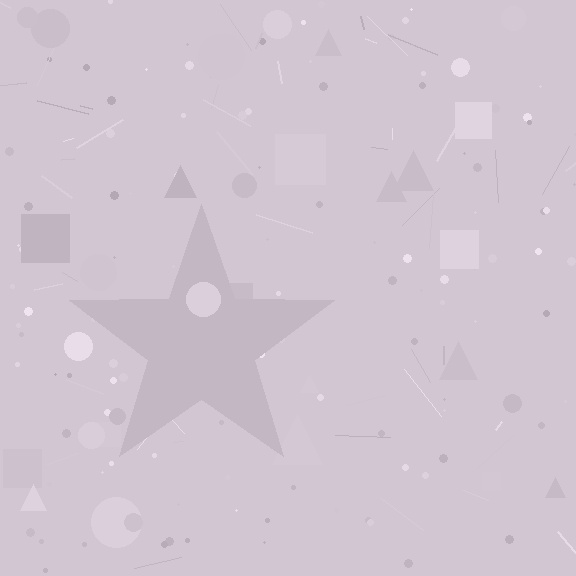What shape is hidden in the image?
A star is hidden in the image.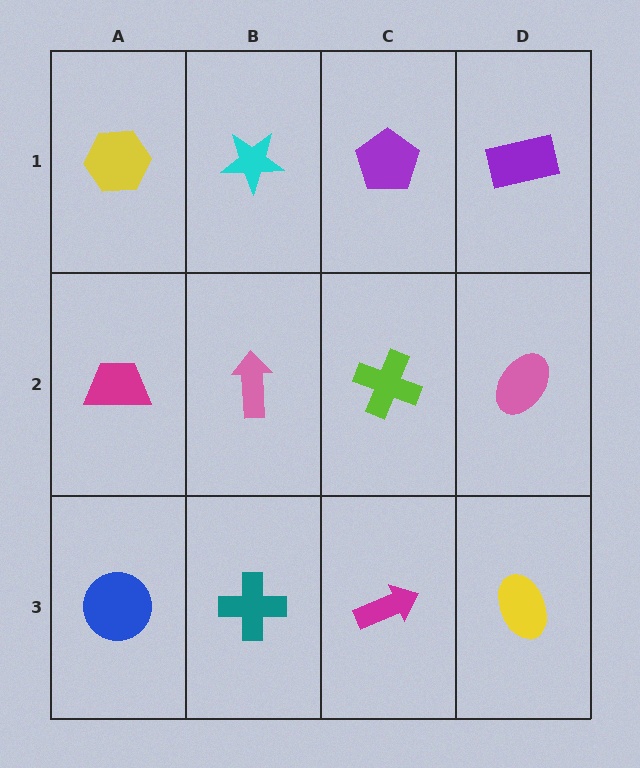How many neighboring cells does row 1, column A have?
2.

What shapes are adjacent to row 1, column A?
A magenta trapezoid (row 2, column A), a cyan star (row 1, column B).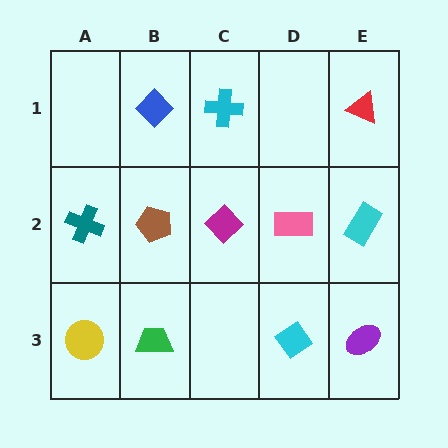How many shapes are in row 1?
3 shapes.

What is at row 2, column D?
A pink rectangle.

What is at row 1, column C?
A cyan cross.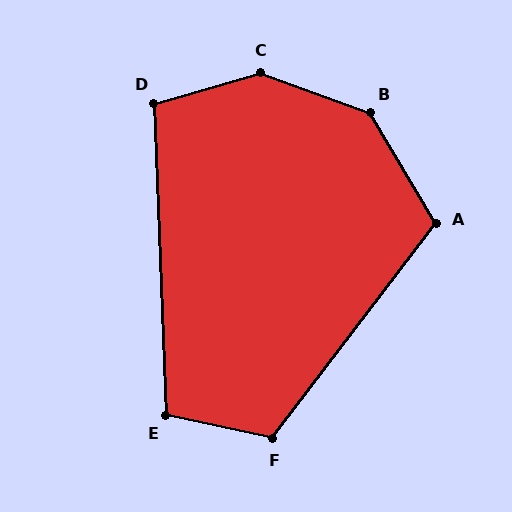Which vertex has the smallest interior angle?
D, at approximately 104 degrees.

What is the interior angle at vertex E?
Approximately 104 degrees (obtuse).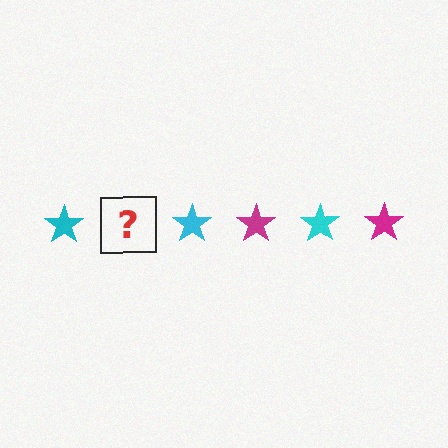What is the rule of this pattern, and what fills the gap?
The rule is that the pattern cycles through cyan, magenta stars. The gap should be filled with a magenta star.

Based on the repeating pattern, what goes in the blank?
The blank should be a magenta star.